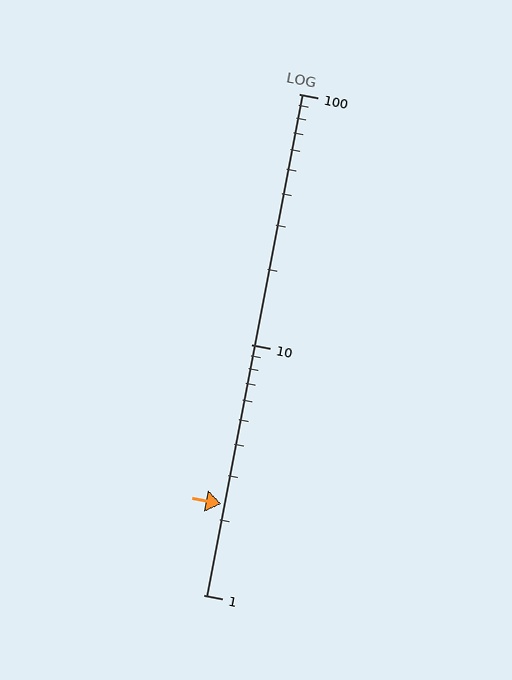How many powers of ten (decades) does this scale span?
The scale spans 2 decades, from 1 to 100.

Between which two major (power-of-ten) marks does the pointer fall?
The pointer is between 1 and 10.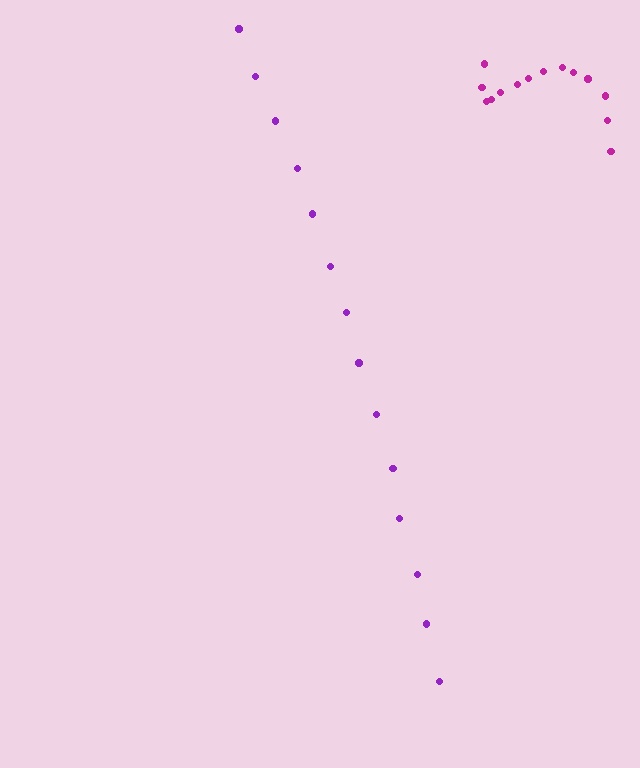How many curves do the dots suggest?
There are 2 distinct paths.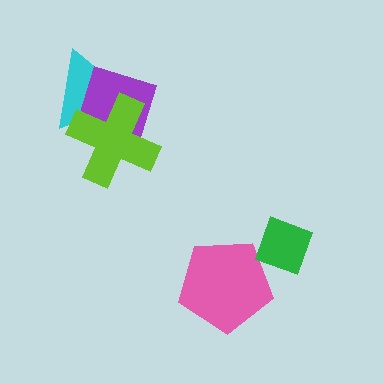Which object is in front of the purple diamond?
The lime cross is in front of the purple diamond.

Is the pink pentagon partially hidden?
Yes, it is partially covered by another shape.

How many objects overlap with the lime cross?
2 objects overlap with the lime cross.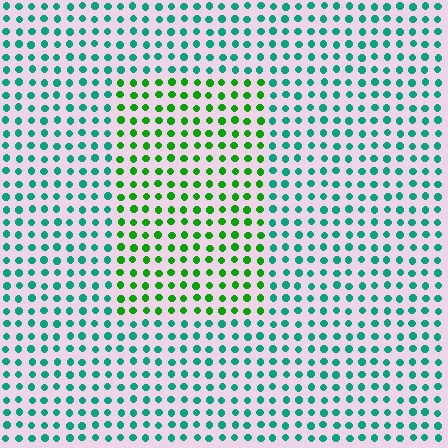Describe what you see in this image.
The image is filled with small teal elements in a uniform arrangement. A rectangle-shaped region is visible where the elements are tinted to a slightly different hue, forming a subtle color boundary.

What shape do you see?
I see a rectangle.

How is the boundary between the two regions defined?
The boundary is defined purely by a slight shift in hue (about 47 degrees). Spacing, size, and orientation are identical on both sides.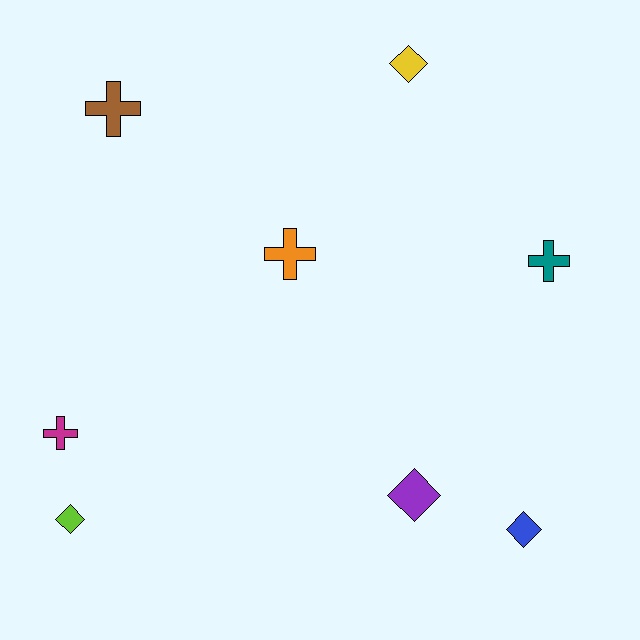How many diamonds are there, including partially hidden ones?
There are 4 diamonds.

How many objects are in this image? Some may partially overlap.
There are 8 objects.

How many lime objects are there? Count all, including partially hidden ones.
There is 1 lime object.